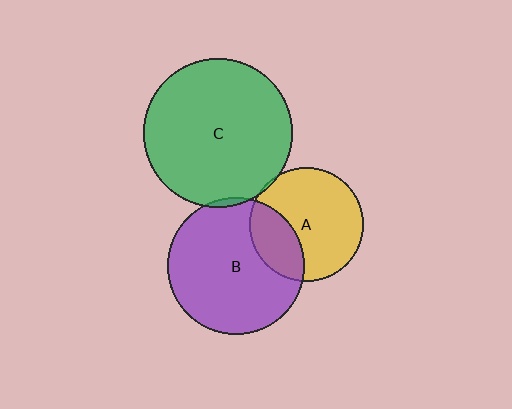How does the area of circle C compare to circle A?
Approximately 1.7 times.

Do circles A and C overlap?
Yes.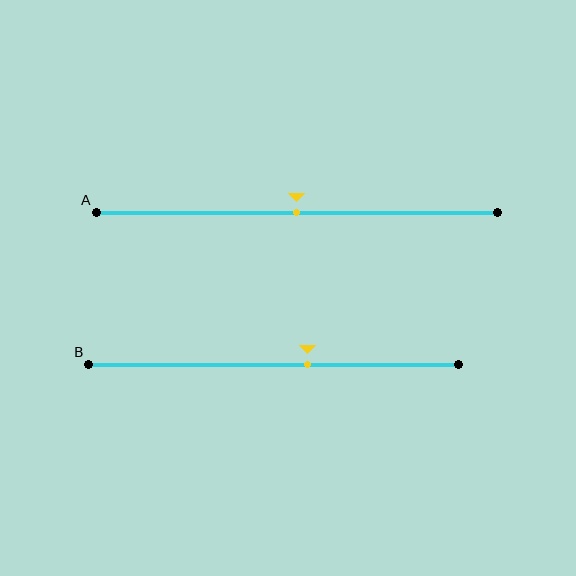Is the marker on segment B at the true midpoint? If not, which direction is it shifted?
No, the marker on segment B is shifted to the right by about 9% of the segment length.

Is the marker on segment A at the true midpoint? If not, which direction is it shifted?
Yes, the marker on segment A is at the true midpoint.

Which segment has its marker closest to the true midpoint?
Segment A has its marker closest to the true midpoint.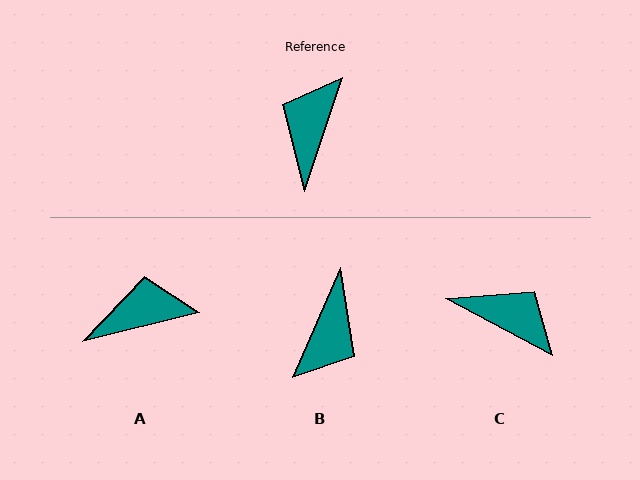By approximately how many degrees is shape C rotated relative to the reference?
Approximately 99 degrees clockwise.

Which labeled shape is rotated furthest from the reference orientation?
B, about 175 degrees away.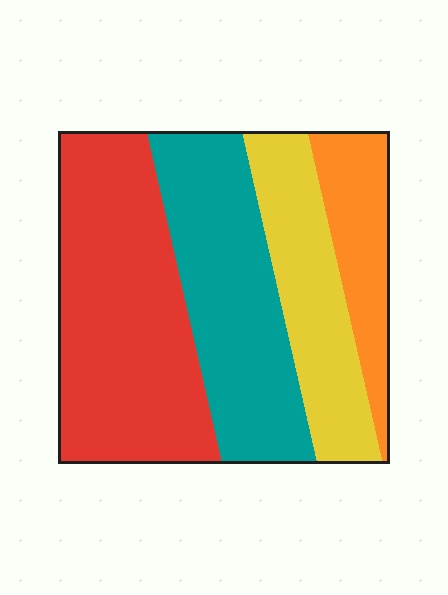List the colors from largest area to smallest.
From largest to smallest: red, teal, yellow, orange.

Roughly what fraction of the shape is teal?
Teal takes up about one quarter (1/4) of the shape.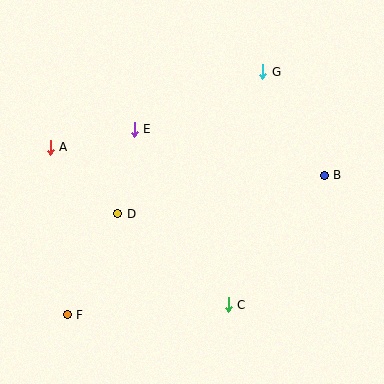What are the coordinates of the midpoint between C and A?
The midpoint between C and A is at (139, 226).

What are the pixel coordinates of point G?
Point G is at (262, 72).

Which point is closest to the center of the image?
Point D at (118, 214) is closest to the center.